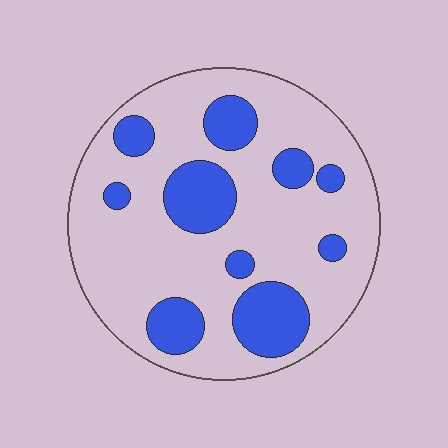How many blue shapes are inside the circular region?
10.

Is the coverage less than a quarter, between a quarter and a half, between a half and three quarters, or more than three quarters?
Between a quarter and a half.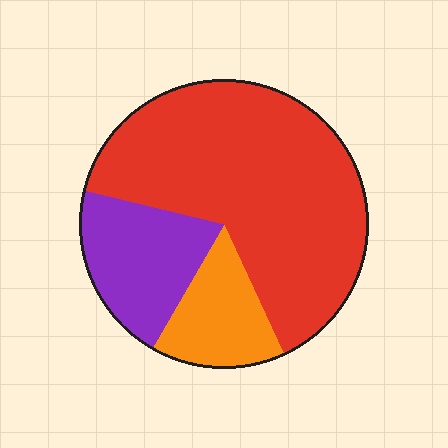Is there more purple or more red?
Red.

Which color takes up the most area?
Red, at roughly 65%.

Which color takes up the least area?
Orange, at roughly 15%.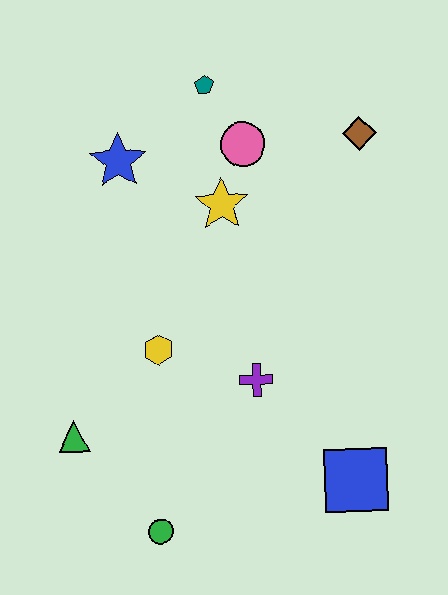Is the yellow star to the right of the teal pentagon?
Yes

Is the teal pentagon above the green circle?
Yes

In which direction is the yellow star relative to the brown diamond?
The yellow star is to the left of the brown diamond.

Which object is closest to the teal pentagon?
The pink circle is closest to the teal pentagon.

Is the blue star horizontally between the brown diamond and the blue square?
No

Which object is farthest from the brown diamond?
The green circle is farthest from the brown diamond.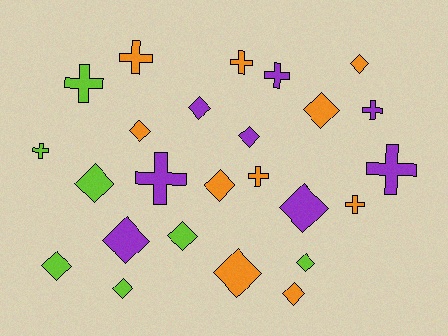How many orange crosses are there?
There are 4 orange crosses.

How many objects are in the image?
There are 25 objects.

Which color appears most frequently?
Orange, with 10 objects.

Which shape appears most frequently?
Diamond, with 15 objects.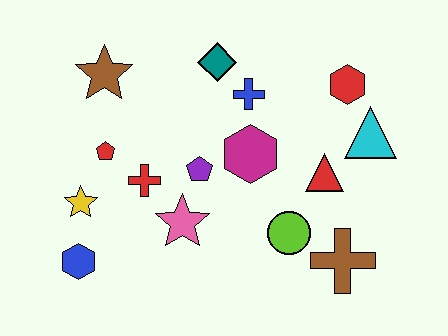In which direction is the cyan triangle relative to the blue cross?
The cyan triangle is to the right of the blue cross.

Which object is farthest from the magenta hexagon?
The blue hexagon is farthest from the magenta hexagon.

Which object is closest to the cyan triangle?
The red hexagon is closest to the cyan triangle.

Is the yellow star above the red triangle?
No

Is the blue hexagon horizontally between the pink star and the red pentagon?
No